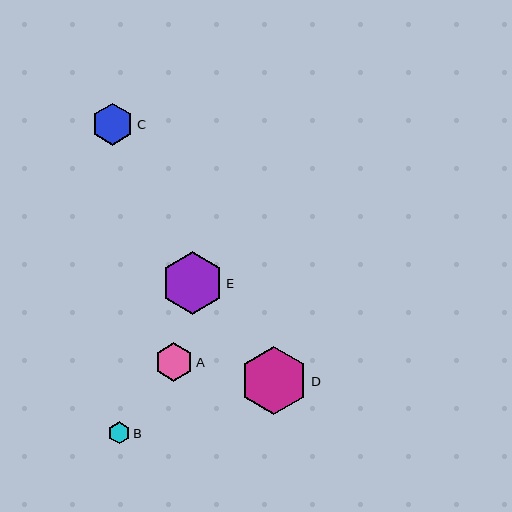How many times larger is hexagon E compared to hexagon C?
Hexagon E is approximately 1.5 times the size of hexagon C.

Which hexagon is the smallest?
Hexagon B is the smallest with a size of approximately 22 pixels.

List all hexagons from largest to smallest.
From largest to smallest: D, E, C, A, B.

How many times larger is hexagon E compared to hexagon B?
Hexagon E is approximately 2.8 times the size of hexagon B.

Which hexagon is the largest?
Hexagon D is the largest with a size of approximately 68 pixels.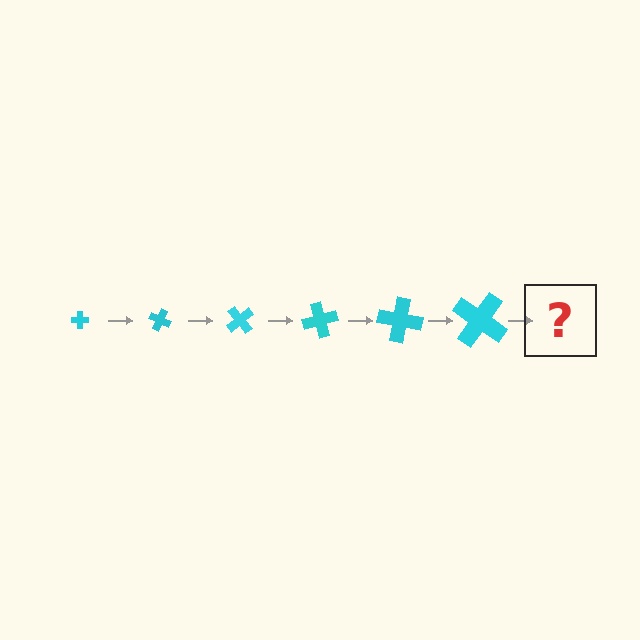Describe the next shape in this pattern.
It should be a cross, larger than the previous one and rotated 150 degrees from the start.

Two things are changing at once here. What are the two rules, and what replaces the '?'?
The two rules are that the cross grows larger each step and it rotates 25 degrees each step. The '?' should be a cross, larger than the previous one and rotated 150 degrees from the start.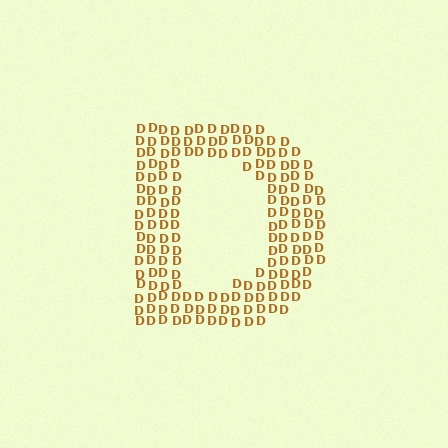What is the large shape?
The large shape is the letter D.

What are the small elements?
The small elements are letter D's.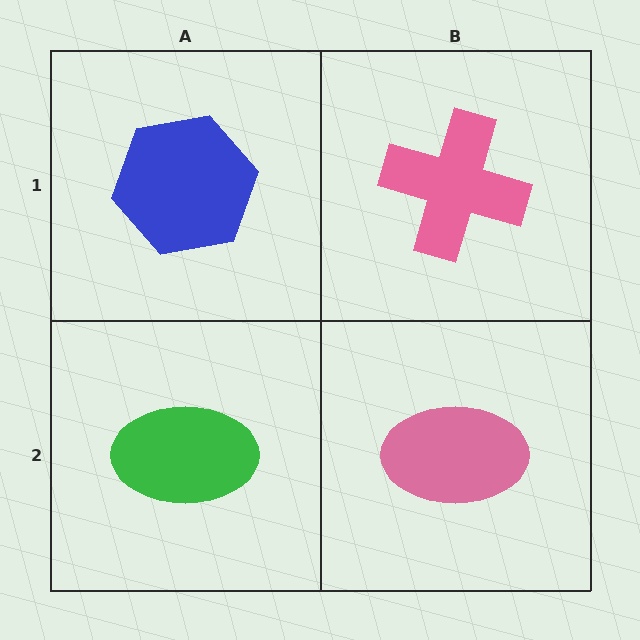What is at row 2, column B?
A pink ellipse.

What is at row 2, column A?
A green ellipse.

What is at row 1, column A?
A blue hexagon.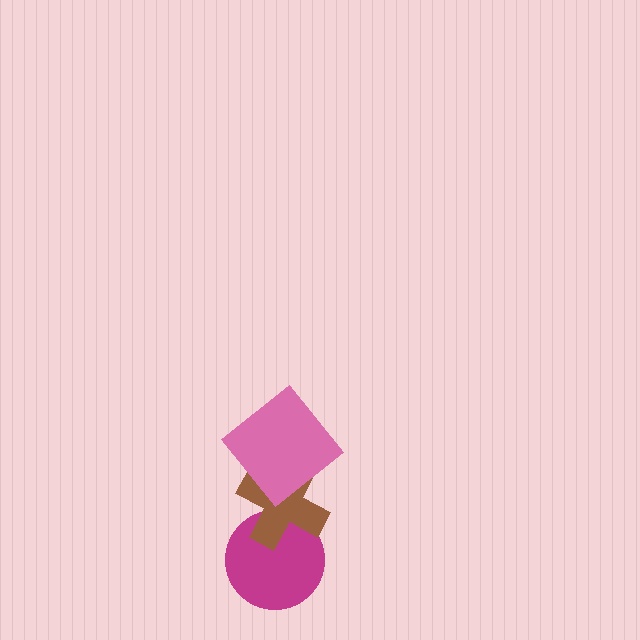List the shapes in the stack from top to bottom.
From top to bottom: the pink diamond, the brown cross, the magenta circle.